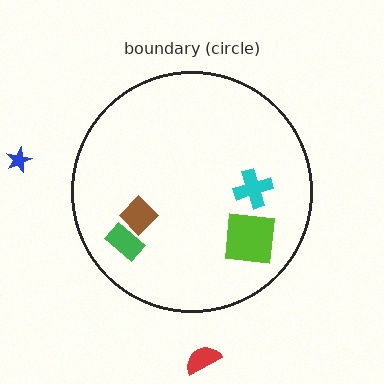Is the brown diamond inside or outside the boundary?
Inside.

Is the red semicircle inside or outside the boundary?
Outside.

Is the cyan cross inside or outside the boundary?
Inside.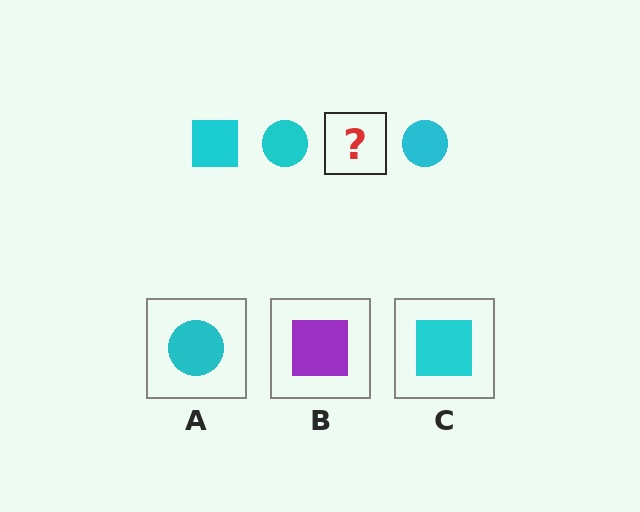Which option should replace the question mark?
Option C.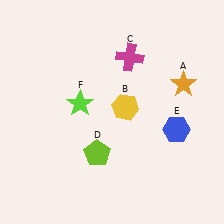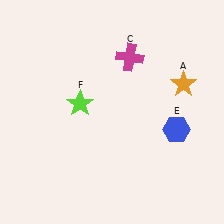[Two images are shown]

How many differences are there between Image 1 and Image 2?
There are 2 differences between the two images.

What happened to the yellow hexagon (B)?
The yellow hexagon (B) was removed in Image 2. It was in the top-right area of Image 1.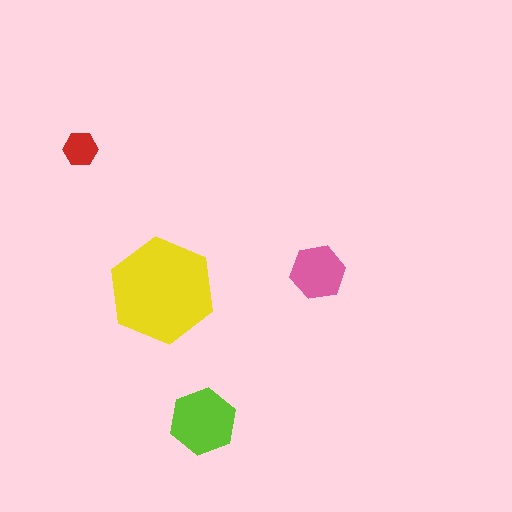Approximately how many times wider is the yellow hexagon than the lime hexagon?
About 1.5 times wider.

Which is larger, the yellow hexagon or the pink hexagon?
The yellow one.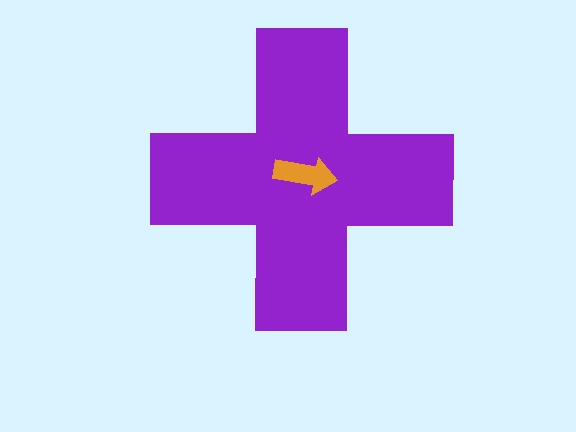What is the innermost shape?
The orange arrow.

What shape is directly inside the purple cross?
The orange arrow.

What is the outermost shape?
The purple cross.